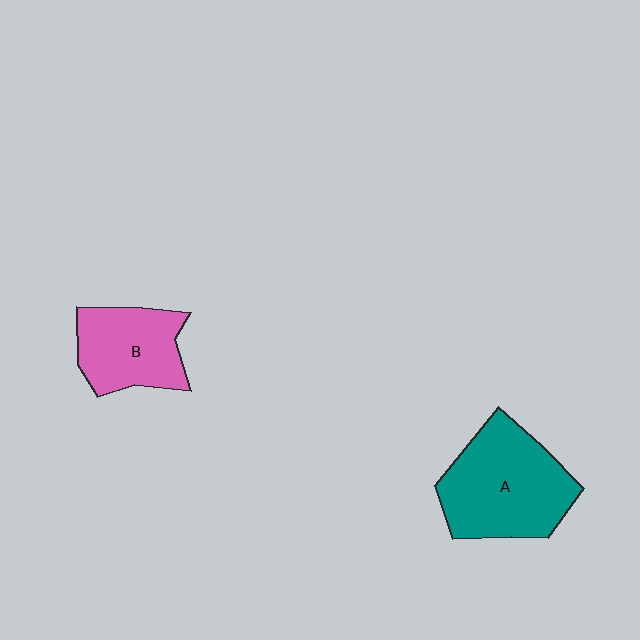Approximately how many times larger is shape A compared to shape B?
Approximately 1.5 times.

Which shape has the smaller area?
Shape B (pink).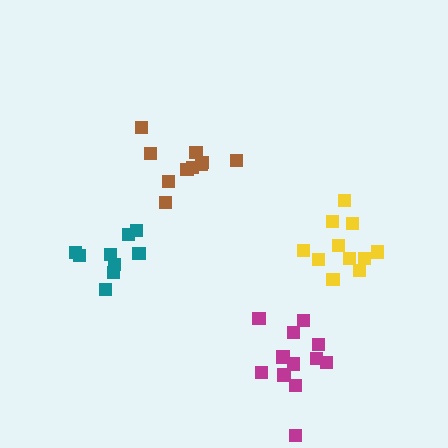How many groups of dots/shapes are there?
There are 4 groups.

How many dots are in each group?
Group 1: 9 dots, Group 2: 11 dots, Group 3: 10 dots, Group 4: 12 dots (42 total).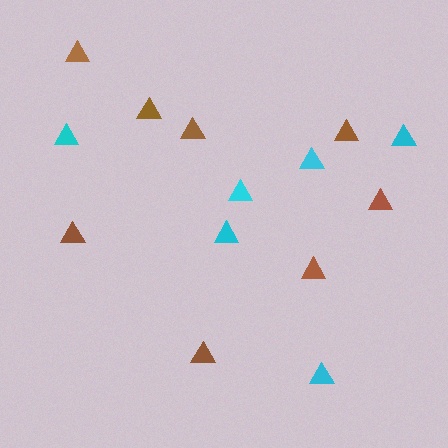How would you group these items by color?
There are 2 groups: one group of brown triangles (8) and one group of cyan triangles (6).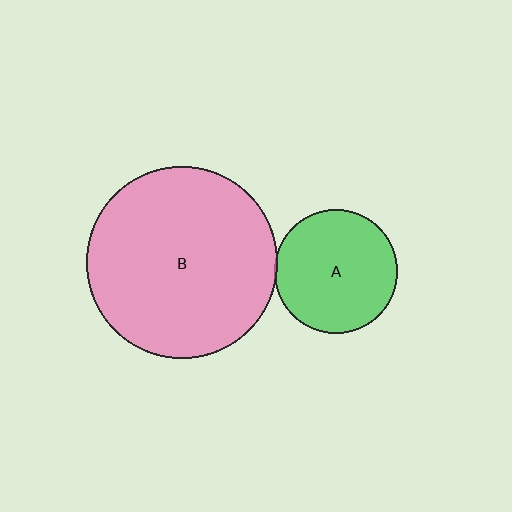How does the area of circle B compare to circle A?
Approximately 2.4 times.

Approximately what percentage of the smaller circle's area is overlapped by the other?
Approximately 5%.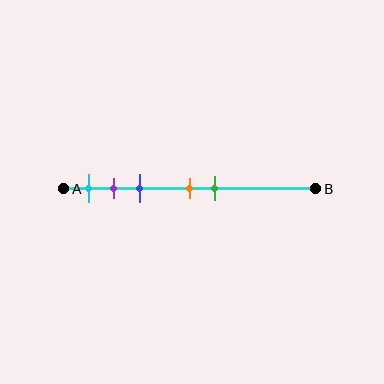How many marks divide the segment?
There are 5 marks dividing the segment.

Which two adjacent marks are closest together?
The purple and blue marks are the closest adjacent pair.